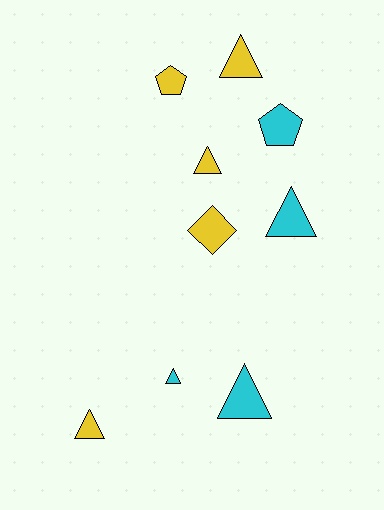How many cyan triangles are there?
There are 3 cyan triangles.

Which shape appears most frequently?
Triangle, with 6 objects.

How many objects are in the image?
There are 9 objects.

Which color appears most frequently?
Yellow, with 5 objects.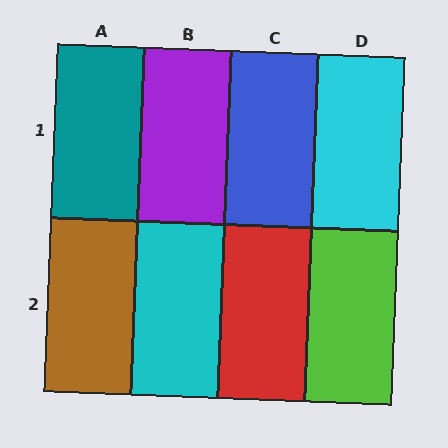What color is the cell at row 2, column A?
Brown.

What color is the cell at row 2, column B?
Cyan.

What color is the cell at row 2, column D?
Lime.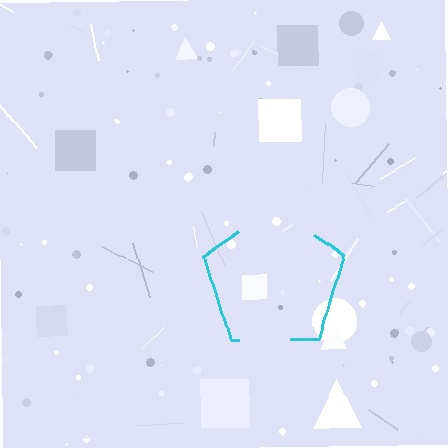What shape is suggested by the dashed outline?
The dashed outline suggests a pentagon.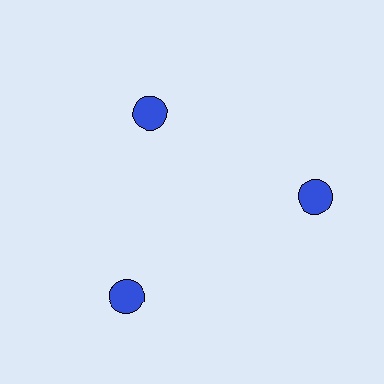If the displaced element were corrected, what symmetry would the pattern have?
It would have 3-fold rotational symmetry — the pattern would map onto itself every 120 degrees.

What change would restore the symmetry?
The symmetry would be restored by moving it outward, back onto the ring so that all 3 circles sit at equal angles and equal distance from the center.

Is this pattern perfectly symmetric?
No. The 3 blue circles are arranged in a ring, but one element near the 11 o'clock position is pulled inward toward the center, breaking the 3-fold rotational symmetry.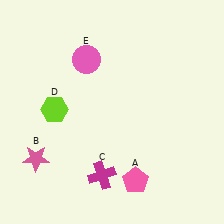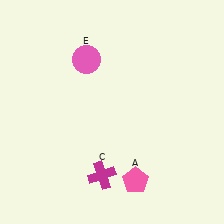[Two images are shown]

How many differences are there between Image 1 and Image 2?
There are 2 differences between the two images.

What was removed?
The pink star (B), the lime hexagon (D) were removed in Image 2.